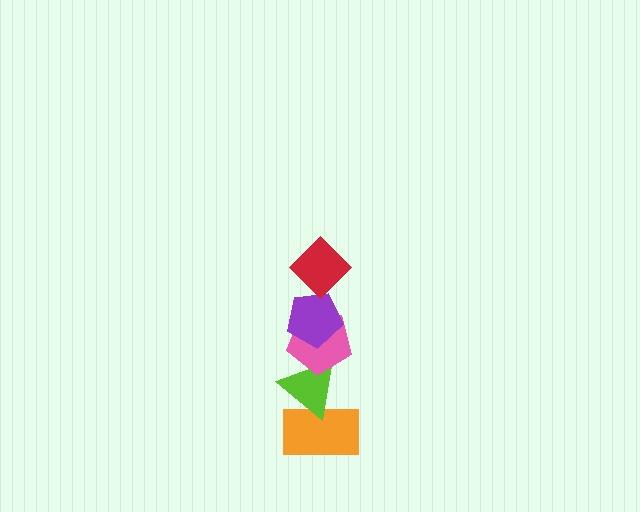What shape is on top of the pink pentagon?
The purple pentagon is on top of the pink pentagon.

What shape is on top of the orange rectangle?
The lime triangle is on top of the orange rectangle.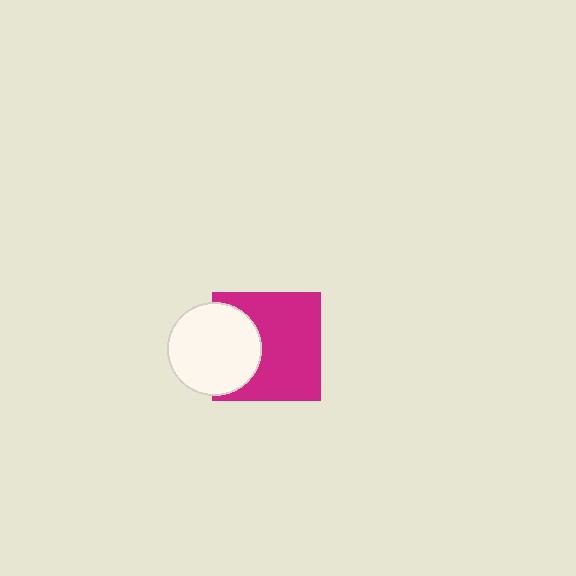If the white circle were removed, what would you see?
You would see the complete magenta square.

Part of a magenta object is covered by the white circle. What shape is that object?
It is a square.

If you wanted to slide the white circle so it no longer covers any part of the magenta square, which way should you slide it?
Slide it left — that is the most direct way to separate the two shapes.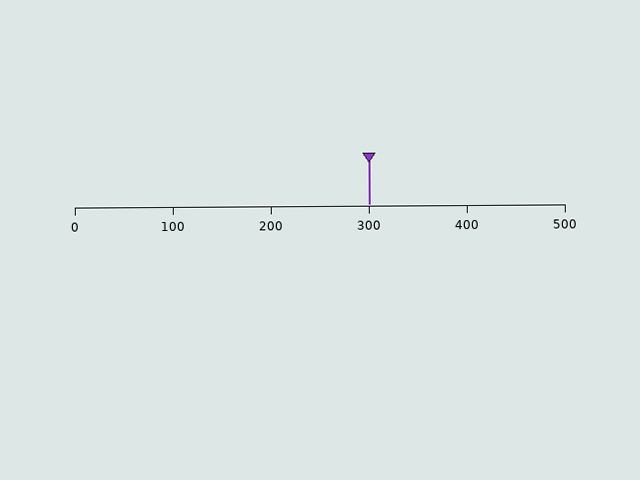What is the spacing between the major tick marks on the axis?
The major ticks are spaced 100 apart.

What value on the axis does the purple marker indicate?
The marker indicates approximately 300.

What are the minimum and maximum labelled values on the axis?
The axis runs from 0 to 500.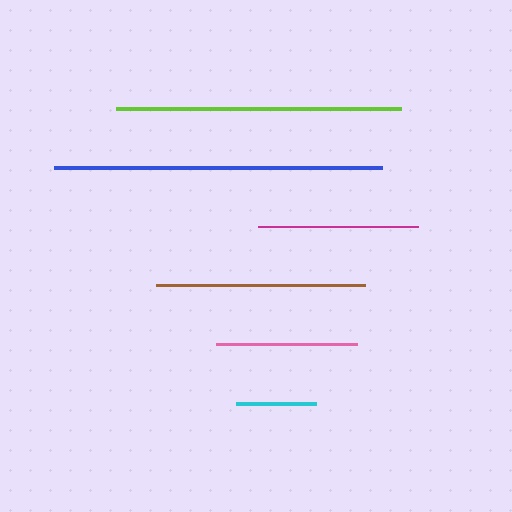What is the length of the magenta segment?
The magenta segment is approximately 160 pixels long.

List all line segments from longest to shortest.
From longest to shortest: blue, lime, brown, magenta, pink, cyan.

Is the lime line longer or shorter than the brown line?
The lime line is longer than the brown line.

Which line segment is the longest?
The blue line is the longest at approximately 328 pixels.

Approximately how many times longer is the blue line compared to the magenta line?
The blue line is approximately 2.0 times the length of the magenta line.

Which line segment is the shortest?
The cyan line is the shortest at approximately 80 pixels.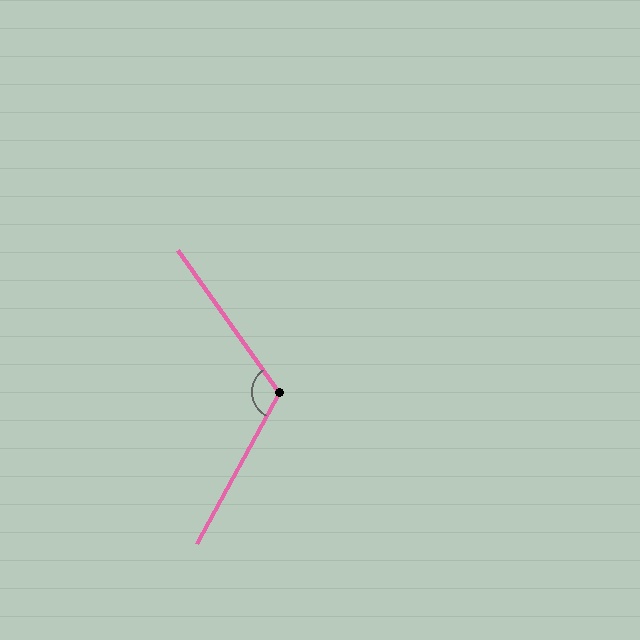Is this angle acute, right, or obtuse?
It is obtuse.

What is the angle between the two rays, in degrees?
Approximately 116 degrees.